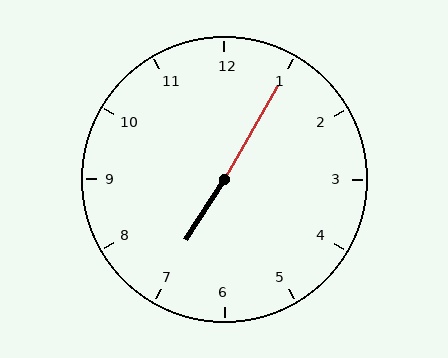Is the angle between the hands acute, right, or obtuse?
It is obtuse.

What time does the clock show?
7:05.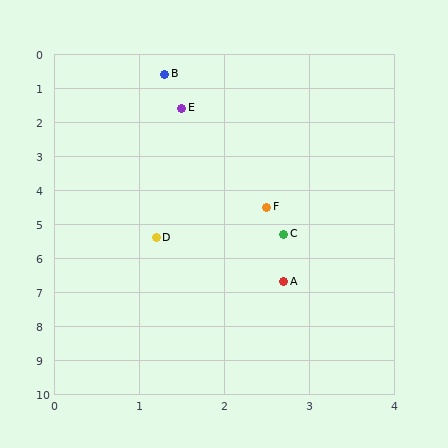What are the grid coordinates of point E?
Point E is at approximately (1.5, 1.6).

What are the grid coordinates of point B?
Point B is at approximately (1.3, 0.6).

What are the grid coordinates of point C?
Point C is at approximately (2.7, 5.3).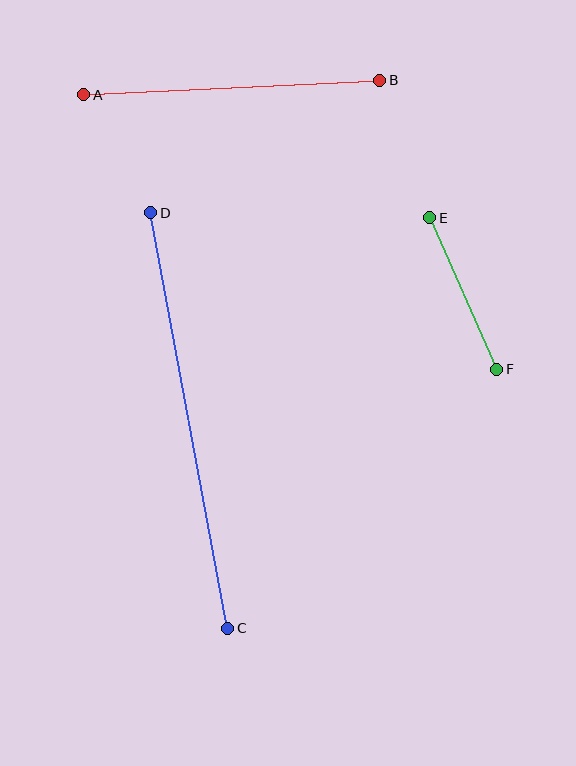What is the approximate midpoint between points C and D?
The midpoint is at approximately (189, 420) pixels.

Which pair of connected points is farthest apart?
Points C and D are farthest apart.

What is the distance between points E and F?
The distance is approximately 166 pixels.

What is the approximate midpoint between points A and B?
The midpoint is at approximately (232, 87) pixels.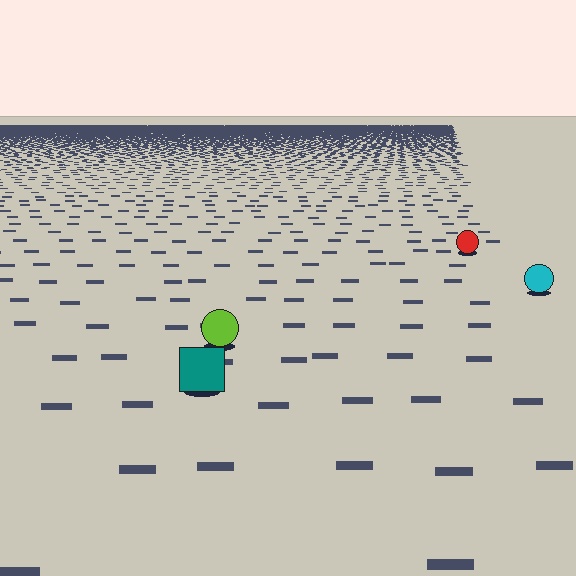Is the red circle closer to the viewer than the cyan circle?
No. The cyan circle is closer — you can tell from the texture gradient: the ground texture is coarser near it.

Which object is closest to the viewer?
The teal square is closest. The texture marks near it are larger and more spread out.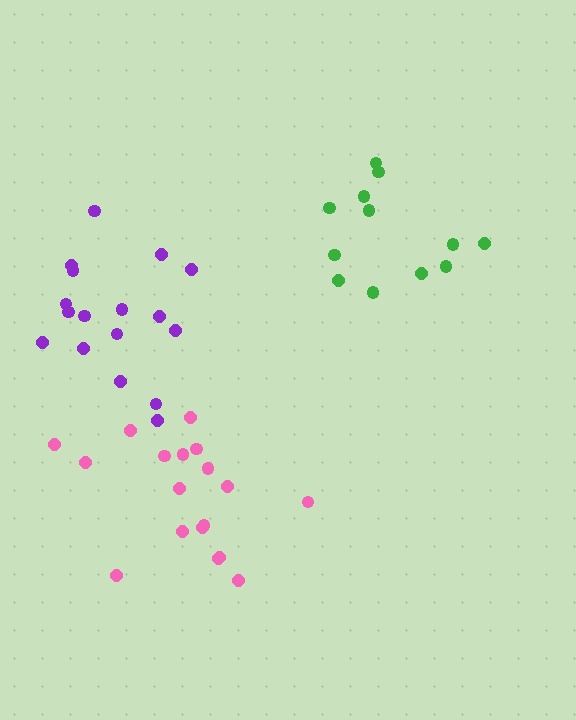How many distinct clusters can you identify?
There are 3 distinct clusters.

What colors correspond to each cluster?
The clusters are colored: green, pink, purple.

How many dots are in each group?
Group 1: 12 dots, Group 2: 18 dots, Group 3: 17 dots (47 total).